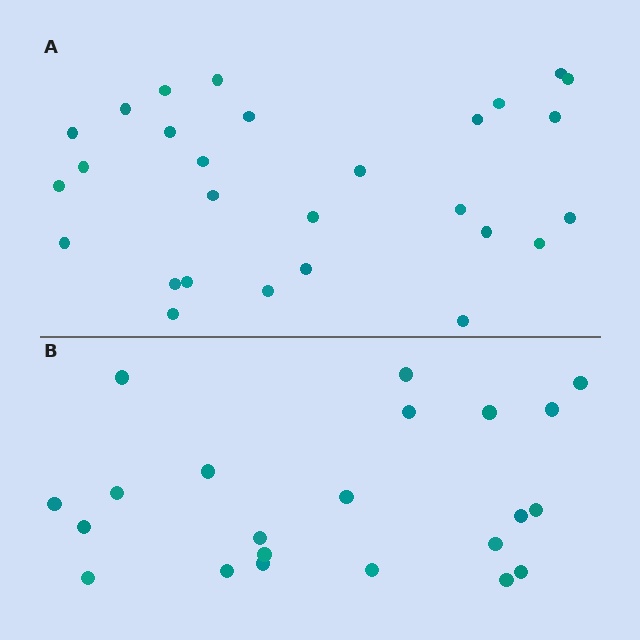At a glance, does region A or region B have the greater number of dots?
Region A (the top region) has more dots.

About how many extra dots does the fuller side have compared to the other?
Region A has about 6 more dots than region B.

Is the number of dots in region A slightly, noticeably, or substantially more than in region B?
Region A has noticeably more, but not dramatically so. The ratio is roughly 1.3 to 1.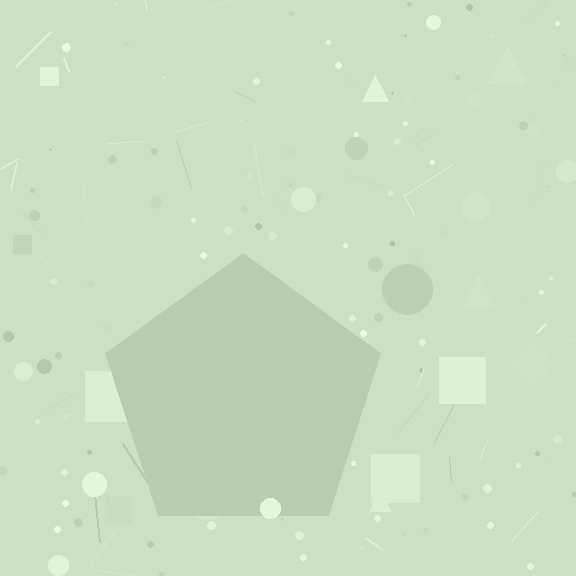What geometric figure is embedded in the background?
A pentagon is embedded in the background.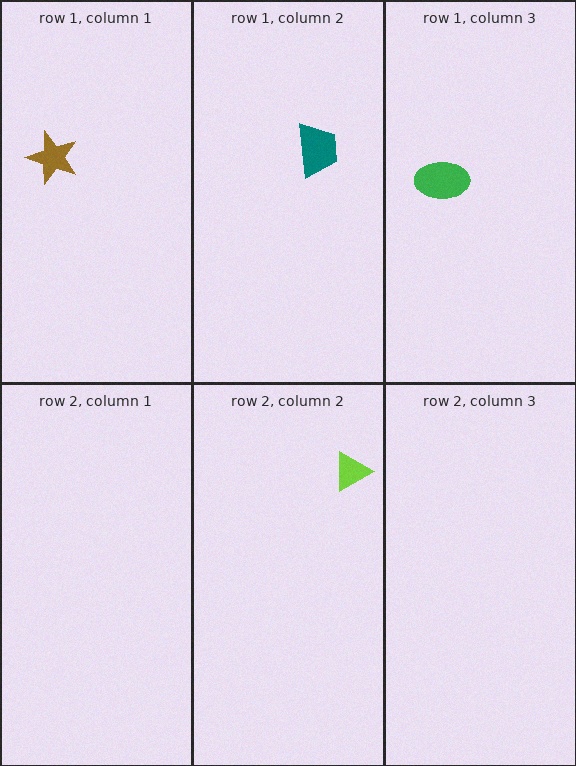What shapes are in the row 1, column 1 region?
The brown star.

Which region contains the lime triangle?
The row 2, column 2 region.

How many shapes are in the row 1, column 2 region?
1.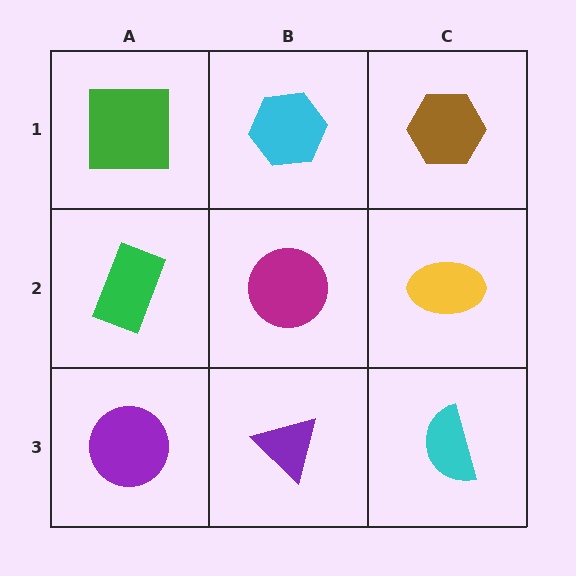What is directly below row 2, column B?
A purple triangle.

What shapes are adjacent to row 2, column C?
A brown hexagon (row 1, column C), a cyan semicircle (row 3, column C), a magenta circle (row 2, column B).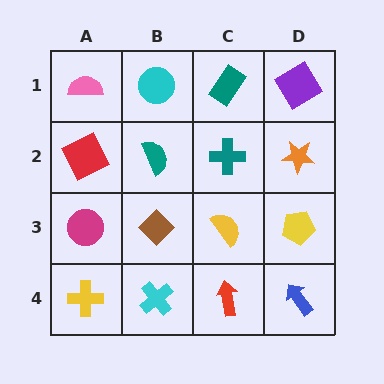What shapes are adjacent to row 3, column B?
A teal semicircle (row 2, column B), a cyan cross (row 4, column B), a magenta circle (row 3, column A), a yellow semicircle (row 3, column C).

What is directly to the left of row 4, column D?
A red arrow.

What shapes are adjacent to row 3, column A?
A red square (row 2, column A), a yellow cross (row 4, column A), a brown diamond (row 3, column B).